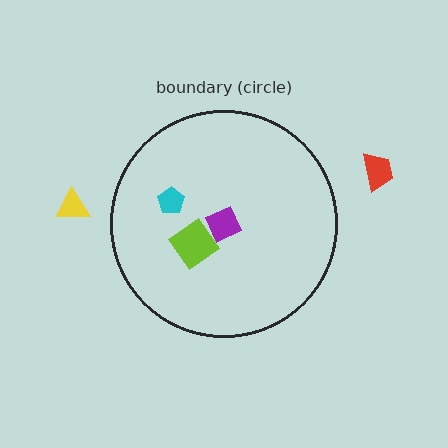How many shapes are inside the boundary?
3 inside, 2 outside.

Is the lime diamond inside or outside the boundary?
Inside.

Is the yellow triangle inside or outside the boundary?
Outside.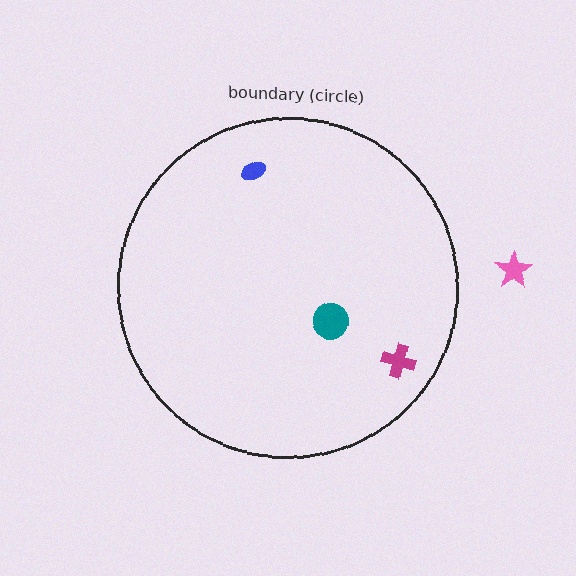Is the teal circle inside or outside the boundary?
Inside.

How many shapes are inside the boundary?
3 inside, 1 outside.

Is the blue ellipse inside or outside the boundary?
Inside.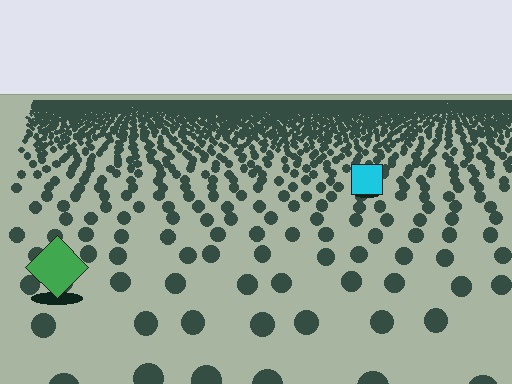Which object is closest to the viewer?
The green diamond is closest. The texture marks near it are larger and more spread out.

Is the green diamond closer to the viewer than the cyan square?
Yes. The green diamond is closer — you can tell from the texture gradient: the ground texture is coarser near it.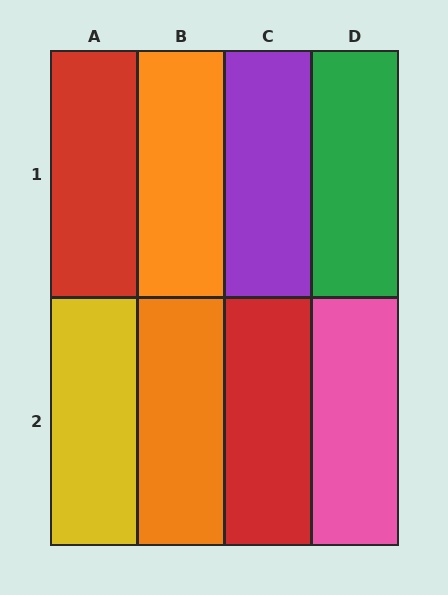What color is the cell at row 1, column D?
Green.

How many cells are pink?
1 cell is pink.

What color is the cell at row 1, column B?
Orange.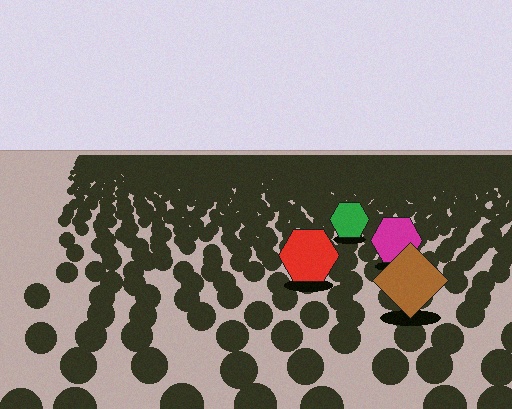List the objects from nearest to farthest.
From nearest to farthest: the brown diamond, the red hexagon, the magenta hexagon, the green hexagon.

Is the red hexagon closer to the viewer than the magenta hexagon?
Yes. The red hexagon is closer — you can tell from the texture gradient: the ground texture is coarser near it.